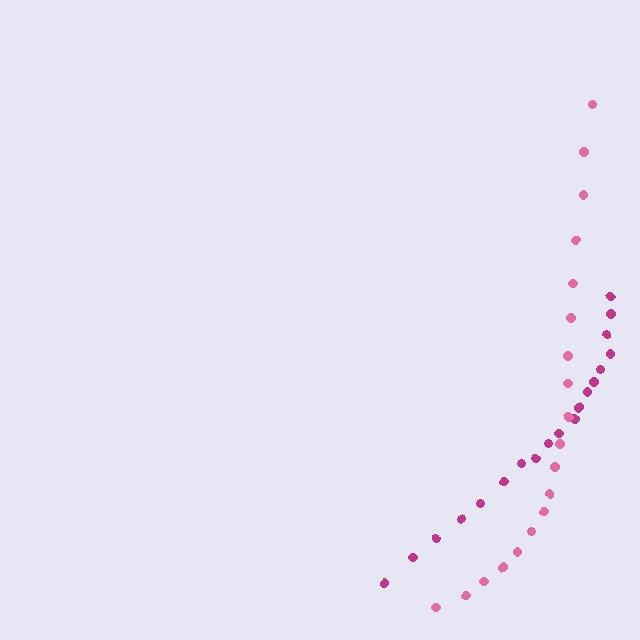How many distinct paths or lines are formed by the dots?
There are 2 distinct paths.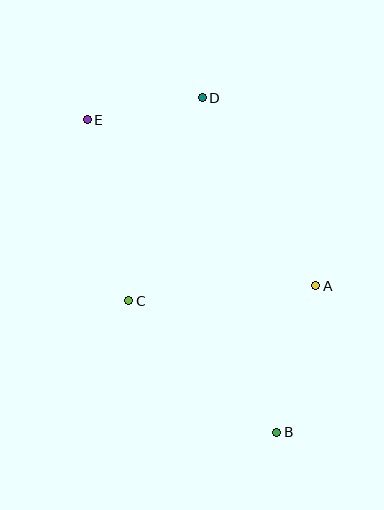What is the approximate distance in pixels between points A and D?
The distance between A and D is approximately 220 pixels.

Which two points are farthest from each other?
Points B and E are farthest from each other.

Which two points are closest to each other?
Points D and E are closest to each other.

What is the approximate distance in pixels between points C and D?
The distance between C and D is approximately 216 pixels.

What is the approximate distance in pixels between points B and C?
The distance between B and C is approximately 198 pixels.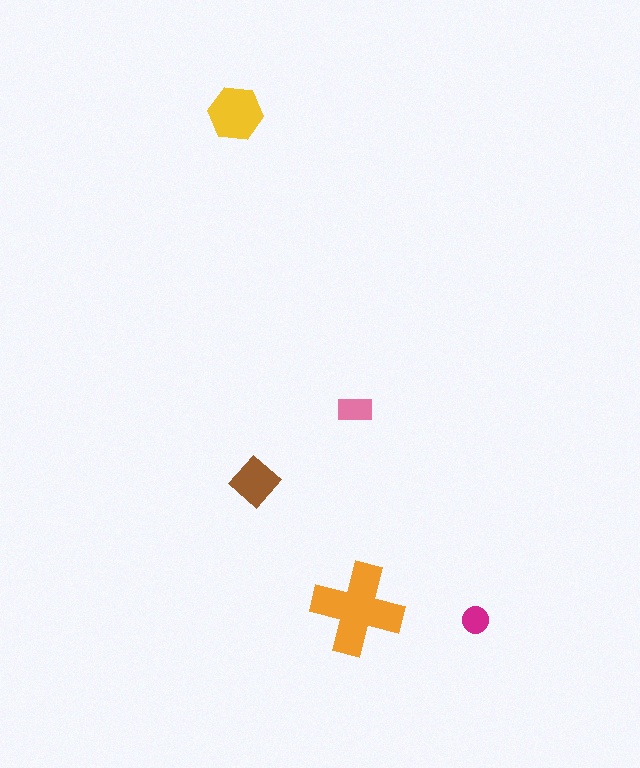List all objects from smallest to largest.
The magenta circle, the pink rectangle, the brown diamond, the yellow hexagon, the orange cross.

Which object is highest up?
The yellow hexagon is topmost.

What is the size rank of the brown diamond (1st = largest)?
3rd.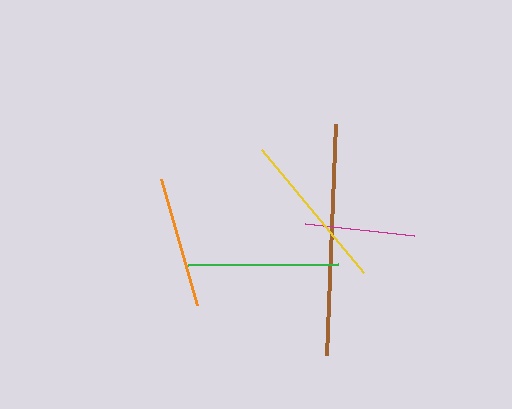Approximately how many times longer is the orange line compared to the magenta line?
The orange line is approximately 1.2 times the length of the magenta line.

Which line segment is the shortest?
The magenta line is the shortest at approximately 110 pixels.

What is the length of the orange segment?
The orange segment is approximately 131 pixels long.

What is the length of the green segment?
The green segment is approximately 150 pixels long.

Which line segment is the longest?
The brown line is the longest at approximately 231 pixels.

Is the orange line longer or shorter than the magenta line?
The orange line is longer than the magenta line.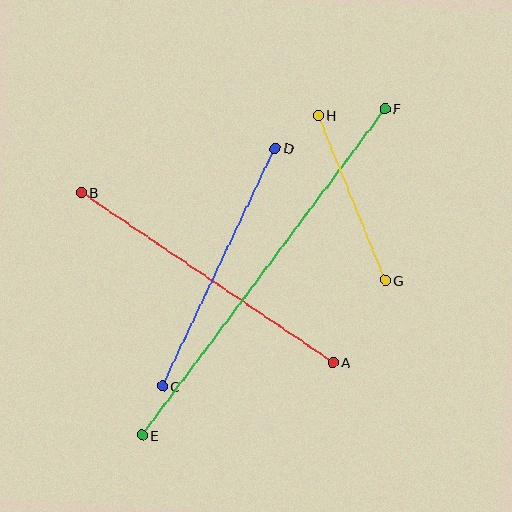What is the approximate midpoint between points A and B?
The midpoint is at approximately (207, 277) pixels.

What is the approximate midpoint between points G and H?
The midpoint is at approximately (352, 198) pixels.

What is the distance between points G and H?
The distance is approximately 178 pixels.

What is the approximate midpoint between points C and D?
The midpoint is at approximately (219, 267) pixels.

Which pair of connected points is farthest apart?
Points E and F are farthest apart.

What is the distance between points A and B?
The distance is approximately 304 pixels.